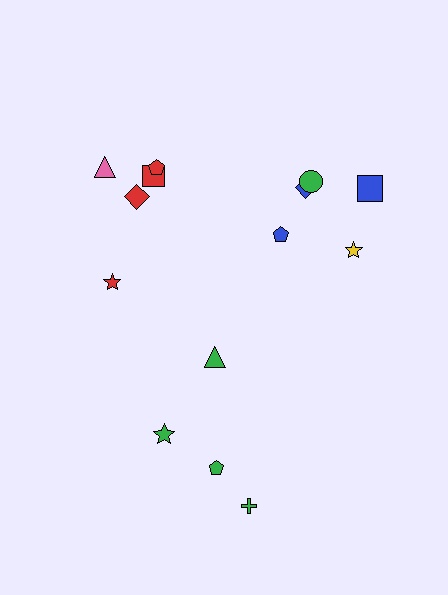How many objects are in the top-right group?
There are 7 objects.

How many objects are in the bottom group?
There are 4 objects.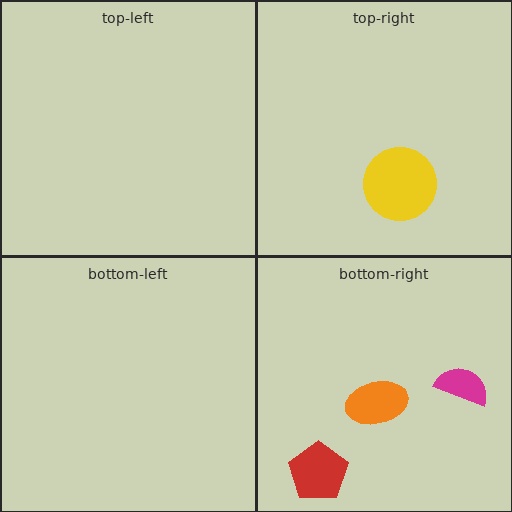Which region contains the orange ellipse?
The bottom-right region.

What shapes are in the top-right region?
The yellow circle.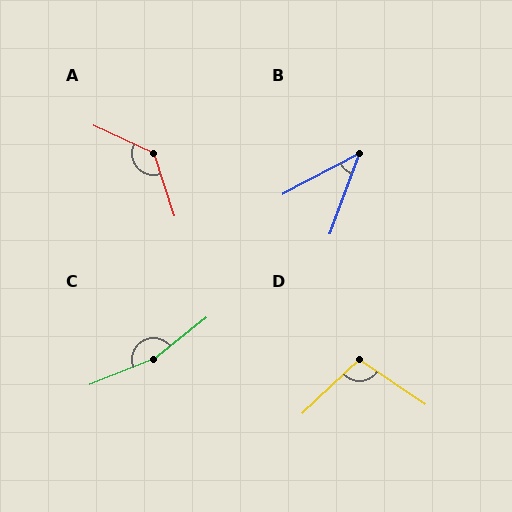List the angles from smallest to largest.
B (42°), D (102°), A (133°), C (163°).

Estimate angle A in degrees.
Approximately 133 degrees.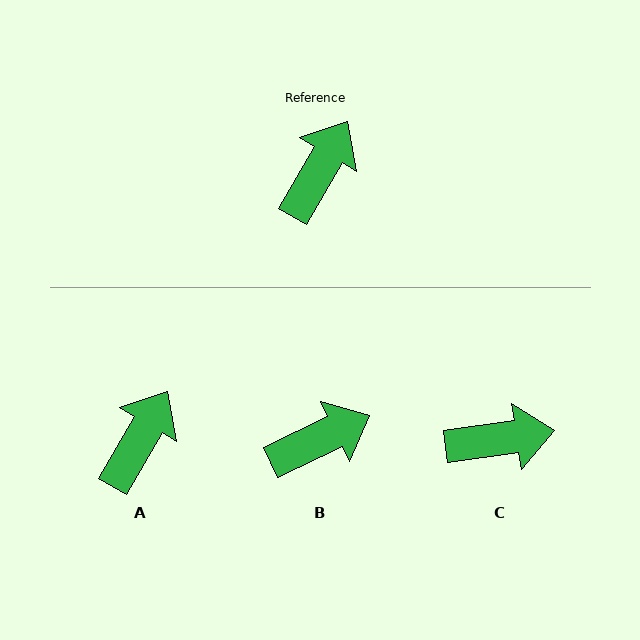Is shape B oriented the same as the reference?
No, it is off by about 34 degrees.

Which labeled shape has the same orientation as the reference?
A.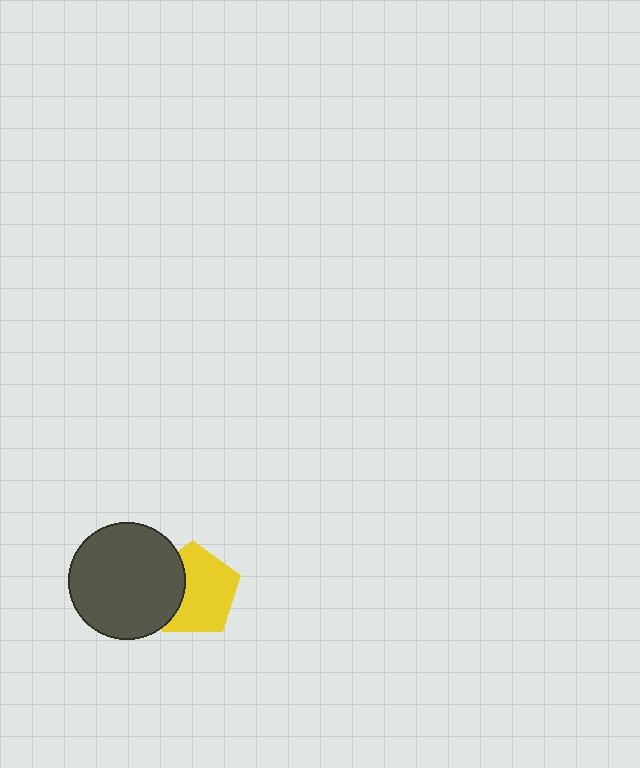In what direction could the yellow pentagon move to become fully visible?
The yellow pentagon could move right. That would shift it out from behind the dark gray circle entirely.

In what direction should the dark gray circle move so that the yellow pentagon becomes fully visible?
The dark gray circle should move left. That is the shortest direction to clear the overlap and leave the yellow pentagon fully visible.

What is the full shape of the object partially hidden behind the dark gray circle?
The partially hidden object is a yellow pentagon.